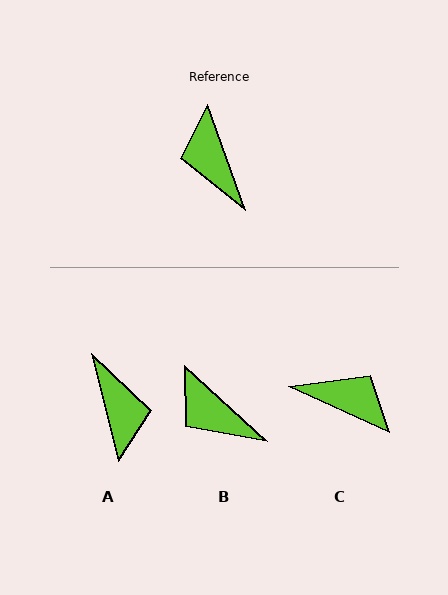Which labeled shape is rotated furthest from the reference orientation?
A, about 174 degrees away.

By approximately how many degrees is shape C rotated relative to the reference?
Approximately 134 degrees clockwise.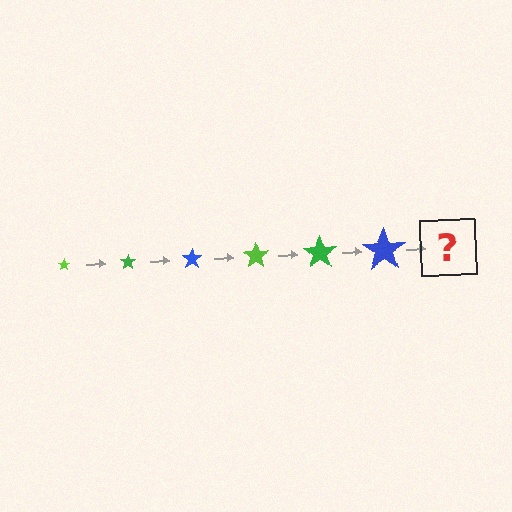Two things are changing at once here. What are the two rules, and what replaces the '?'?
The two rules are that the star grows larger each step and the color cycles through lime, green, and blue. The '?' should be a lime star, larger than the previous one.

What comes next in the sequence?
The next element should be a lime star, larger than the previous one.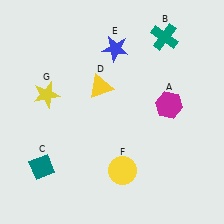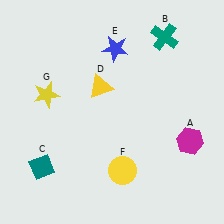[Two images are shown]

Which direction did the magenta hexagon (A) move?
The magenta hexagon (A) moved down.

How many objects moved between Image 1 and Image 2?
1 object moved between the two images.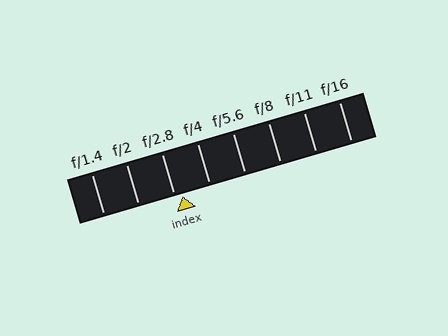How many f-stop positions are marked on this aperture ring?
There are 8 f-stop positions marked.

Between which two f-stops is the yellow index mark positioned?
The index mark is between f/2.8 and f/4.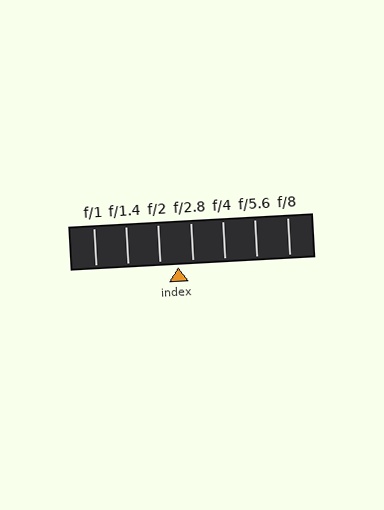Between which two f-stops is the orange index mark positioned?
The index mark is between f/2 and f/2.8.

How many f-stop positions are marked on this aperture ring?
There are 7 f-stop positions marked.